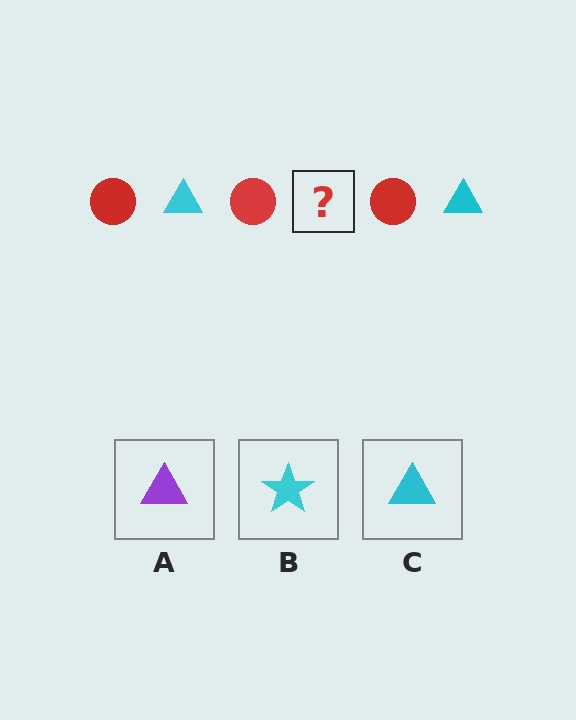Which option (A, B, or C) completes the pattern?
C.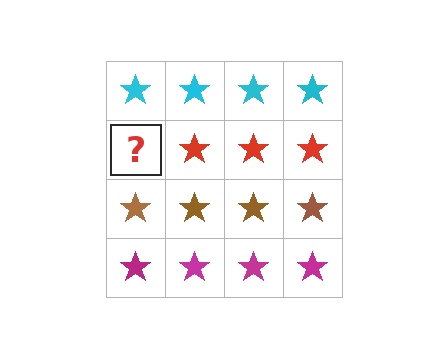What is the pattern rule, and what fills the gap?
The rule is that each row has a consistent color. The gap should be filled with a red star.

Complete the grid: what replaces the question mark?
The question mark should be replaced with a red star.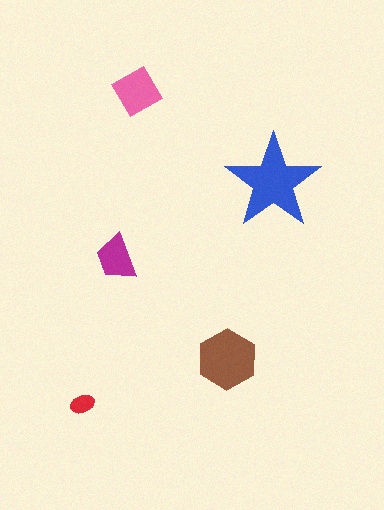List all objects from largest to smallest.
The blue star, the brown hexagon, the pink square, the magenta trapezoid, the red ellipse.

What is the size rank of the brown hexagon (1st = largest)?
2nd.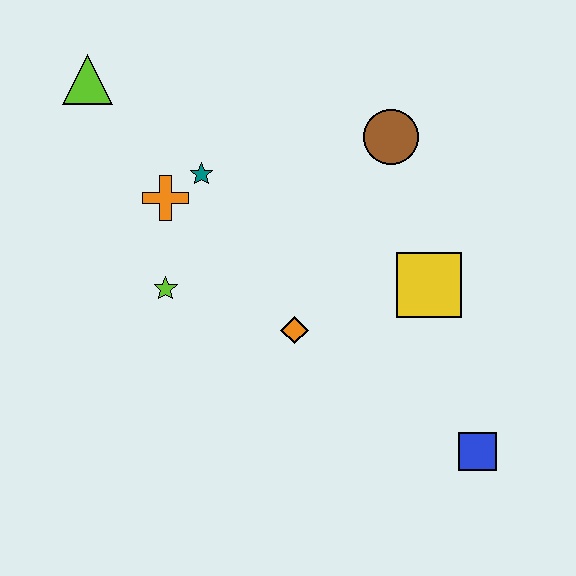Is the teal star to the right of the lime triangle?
Yes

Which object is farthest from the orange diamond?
The lime triangle is farthest from the orange diamond.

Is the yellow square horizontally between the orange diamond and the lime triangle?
No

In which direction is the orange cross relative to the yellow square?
The orange cross is to the left of the yellow square.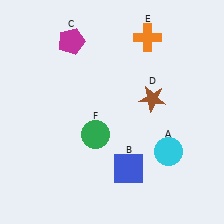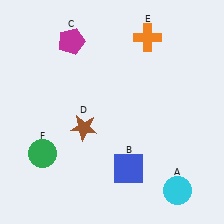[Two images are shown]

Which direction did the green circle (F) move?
The green circle (F) moved left.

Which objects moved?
The objects that moved are: the cyan circle (A), the brown star (D), the green circle (F).